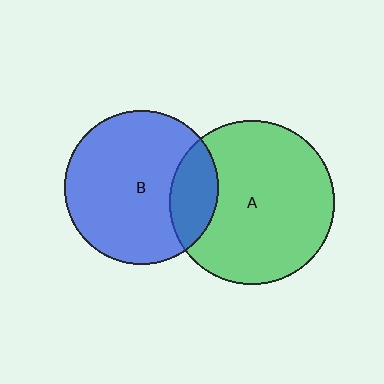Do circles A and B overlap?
Yes.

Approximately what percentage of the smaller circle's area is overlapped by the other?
Approximately 20%.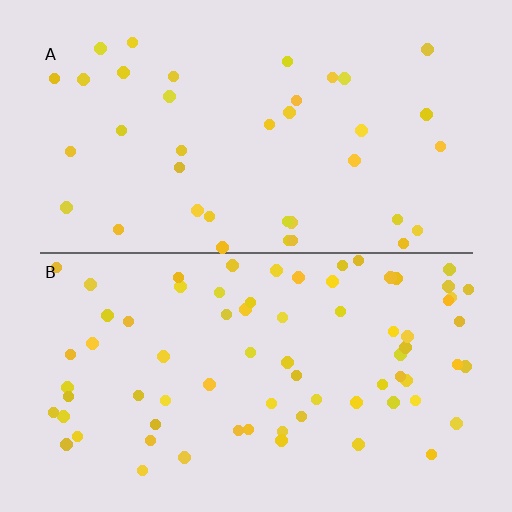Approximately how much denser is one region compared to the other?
Approximately 1.9× — region B over region A.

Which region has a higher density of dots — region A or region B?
B (the bottom).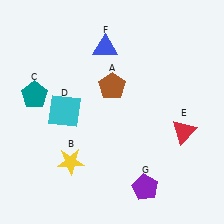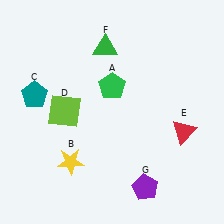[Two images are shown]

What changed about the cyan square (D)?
In Image 1, D is cyan. In Image 2, it changed to lime.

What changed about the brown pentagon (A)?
In Image 1, A is brown. In Image 2, it changed to green.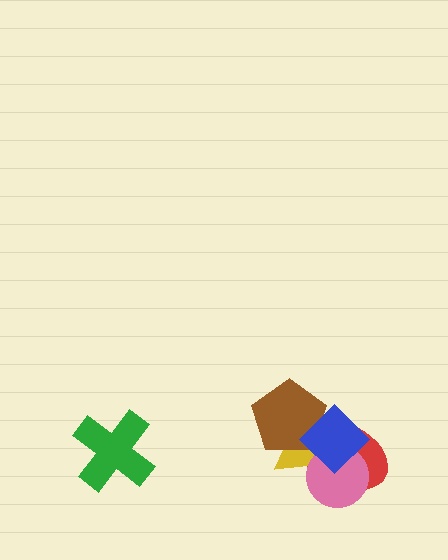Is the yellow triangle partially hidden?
Yes, it is partially covered by another shape.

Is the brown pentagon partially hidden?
Yes, it is partially covered by another shape.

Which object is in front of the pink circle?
The blue diamond is in front of the pink circle.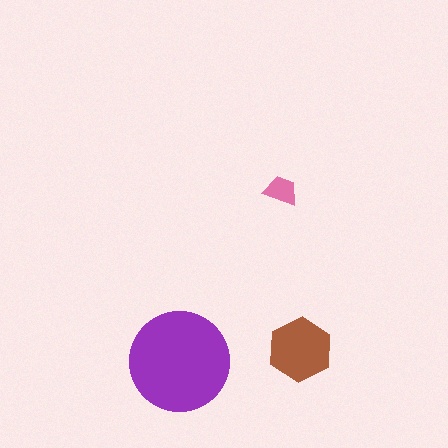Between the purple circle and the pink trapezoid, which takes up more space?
The purple circle.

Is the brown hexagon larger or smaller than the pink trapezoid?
Larger.